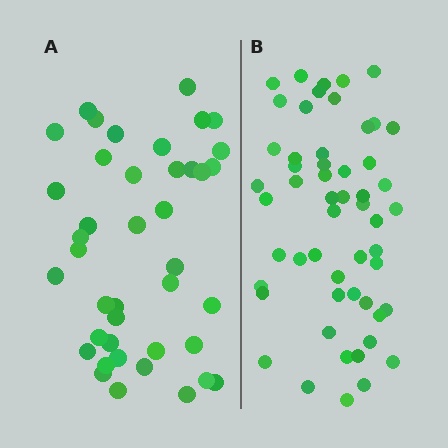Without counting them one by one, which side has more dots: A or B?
Region B (the right region) has more dots.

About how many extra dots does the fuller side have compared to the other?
Region B has approximately 15 more dots than region A.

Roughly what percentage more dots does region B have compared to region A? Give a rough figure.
About 30% more.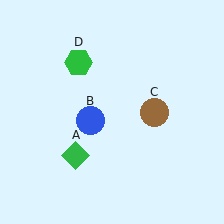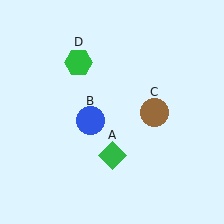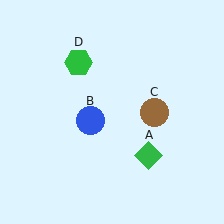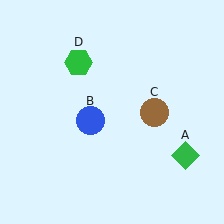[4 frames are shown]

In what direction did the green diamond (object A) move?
The green diamond (object A) moved right.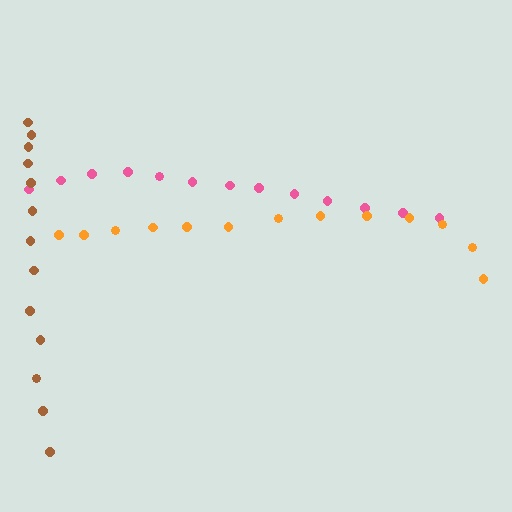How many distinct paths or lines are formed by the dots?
There are 3 distinct paths.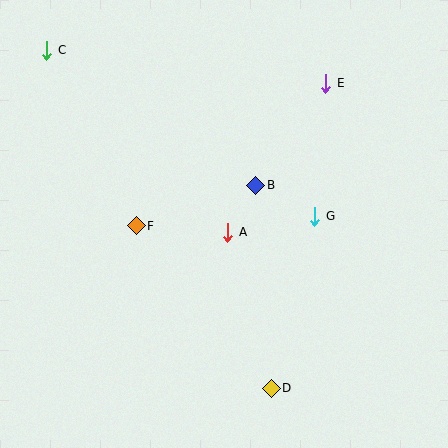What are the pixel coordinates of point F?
Point F is at (136, 226).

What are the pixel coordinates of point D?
Point D is at (271, 388).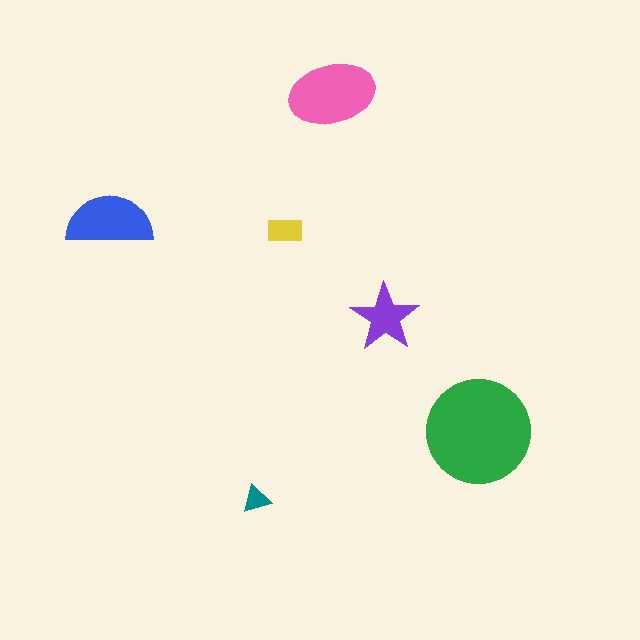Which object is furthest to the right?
The green circle is rightmost.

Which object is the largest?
The green circle.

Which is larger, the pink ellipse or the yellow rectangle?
The pink ellipse.